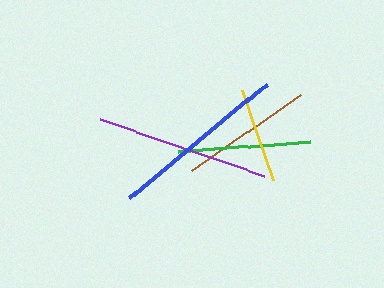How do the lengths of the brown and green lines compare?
The brown and green lines are approximately the same length.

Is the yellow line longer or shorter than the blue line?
The blue line is longer than the yellow line.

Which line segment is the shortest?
The yellow line is the shortest at approximately 94 pixels.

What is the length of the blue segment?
The blue segment is approximately 179 pixels long.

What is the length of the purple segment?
The purple segment is approximately 173 pixels long.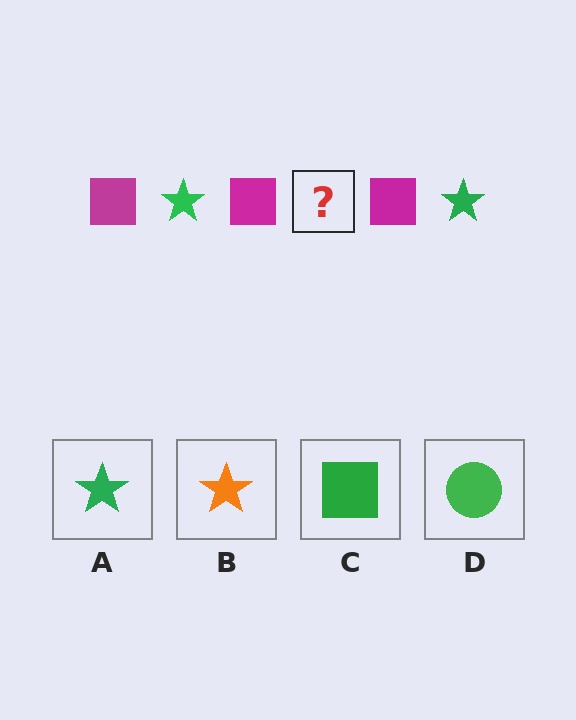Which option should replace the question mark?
Option A.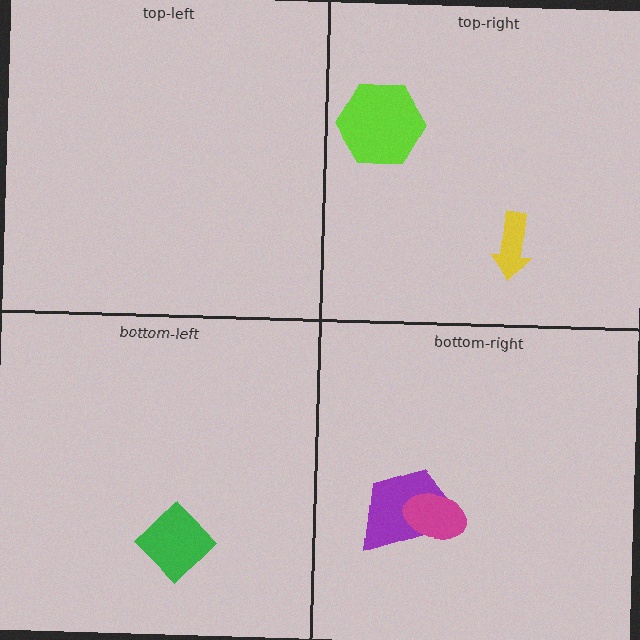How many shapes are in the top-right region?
2.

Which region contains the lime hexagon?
The top-right region.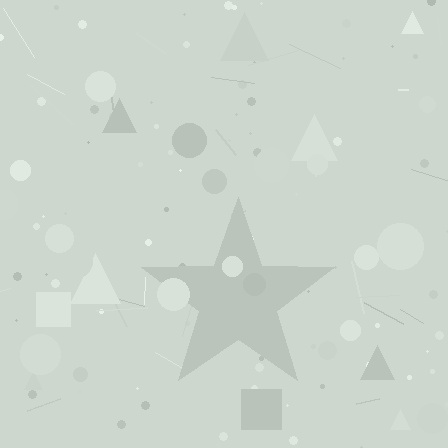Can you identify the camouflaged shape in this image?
The camouflaged shape is a star.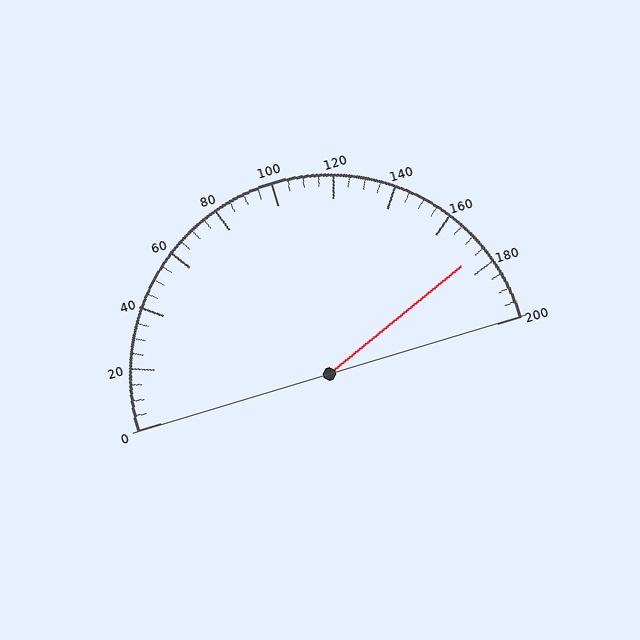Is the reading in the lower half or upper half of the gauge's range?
The reading is in the upper half of the range (0 to 200).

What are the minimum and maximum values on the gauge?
The gauge ranges from 0 to 200.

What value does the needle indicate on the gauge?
The needle indicates approximately 175.